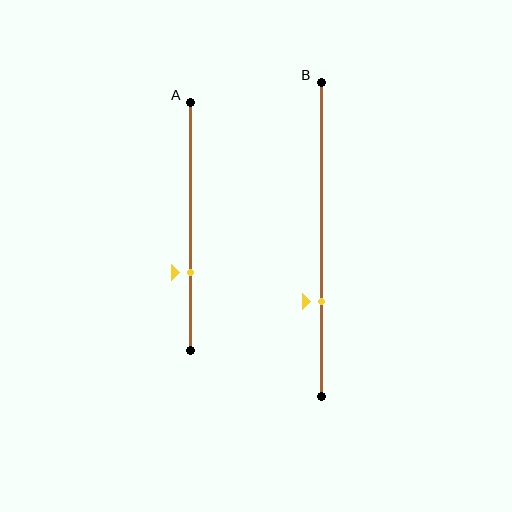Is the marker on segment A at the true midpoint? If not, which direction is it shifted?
No, the marker on segment A is shifted downward by about 19% of the segment length.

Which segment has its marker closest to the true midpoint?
Segment A has its marker closest to the true midpoint.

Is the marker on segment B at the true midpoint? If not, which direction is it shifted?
No, the marker on segment B is shifted downward by about 20% of the segment length.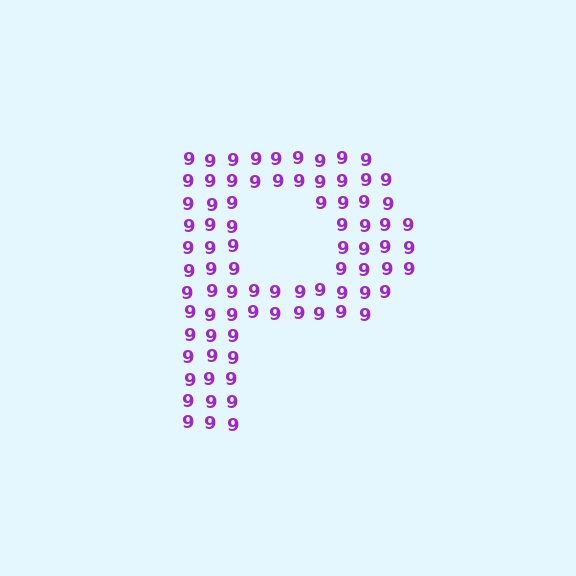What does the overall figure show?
The overall figure shows the letter P.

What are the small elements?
The small elements are digit 9's.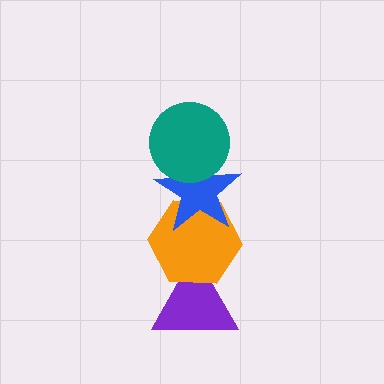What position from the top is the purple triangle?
The purple triangle is 4th from the top.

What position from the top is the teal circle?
The teal circle is 1st from the top.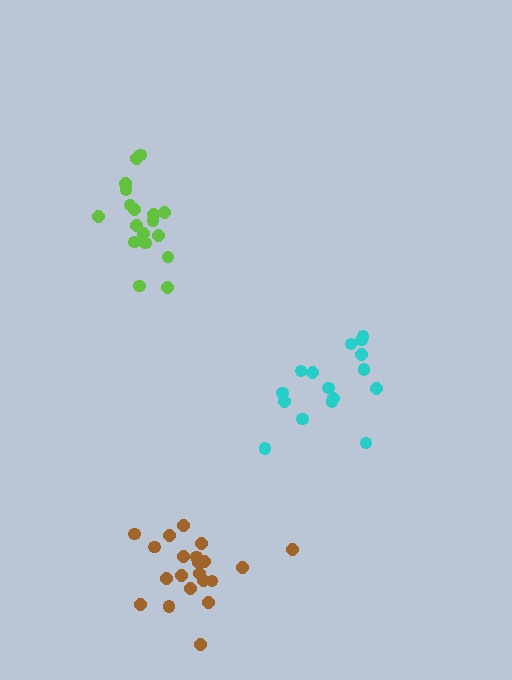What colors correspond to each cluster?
The clusters are colored: lime, cyan, brown.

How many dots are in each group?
Group 1: 18 dots, Group 2: 16 dots, Group 3: 21 dots (55 total).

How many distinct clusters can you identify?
There are 3 distinct clusters.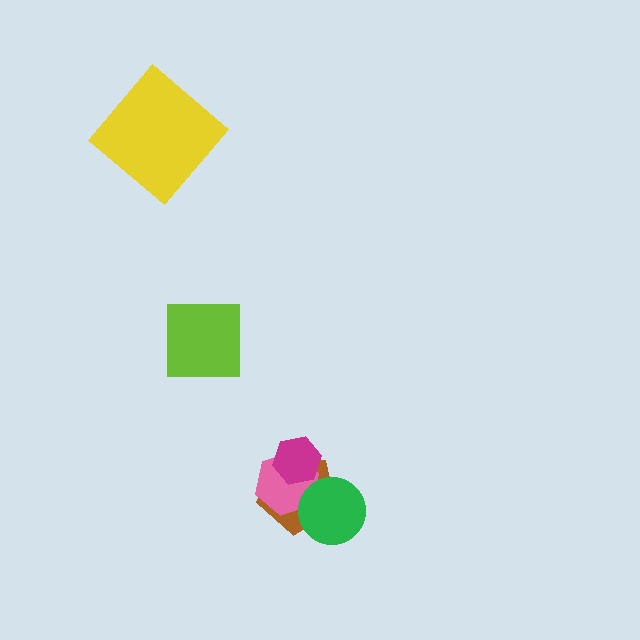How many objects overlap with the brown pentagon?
3 objects overlap with the brown pentagon.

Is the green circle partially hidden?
No, no other shape covers it.